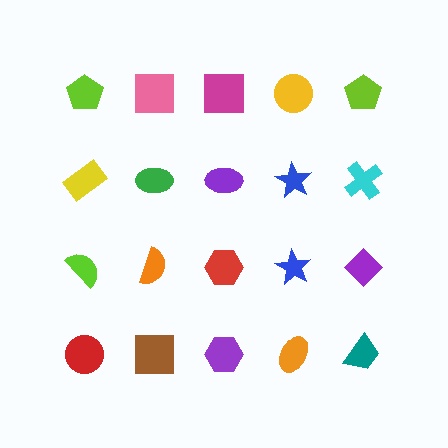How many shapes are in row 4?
5 shapes.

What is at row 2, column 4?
A blue star.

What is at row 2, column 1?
A yellow rectangle.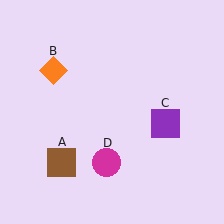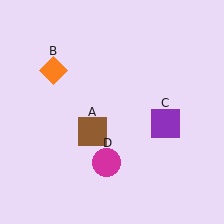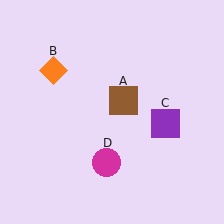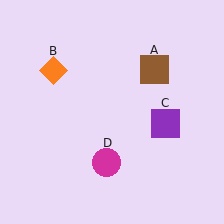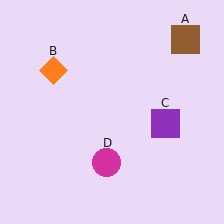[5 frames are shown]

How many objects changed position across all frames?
1 object changed position: brown square (object A).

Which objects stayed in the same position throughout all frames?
Orange diamond (object B) and purple square (object C) and magenta circle (object D) remained stationary.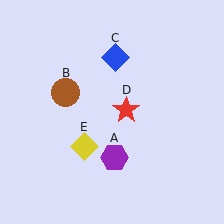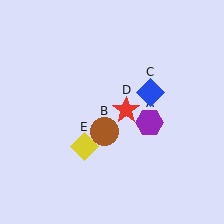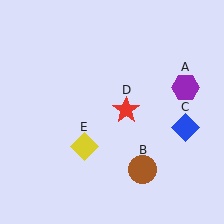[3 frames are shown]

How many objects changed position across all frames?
3 objects changed position: purple hexagon (object A), brown circle (object B), blue diamond (object C).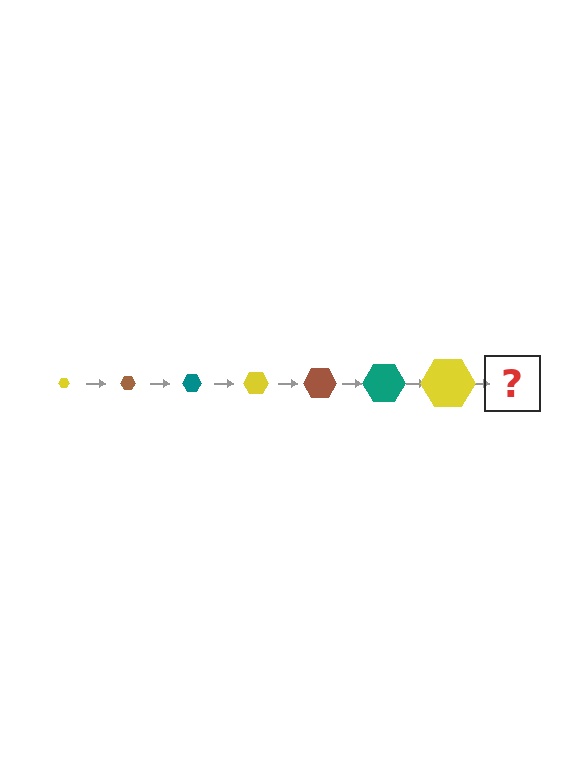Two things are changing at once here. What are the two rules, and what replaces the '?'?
The two rules are that the hexagon grows larger each step and the color cycles through yellow, brown, and teal. The '?' should be a brown hexagon, larger than the previous one.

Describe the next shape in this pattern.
It should be a brown hexagon, larger than the previous one.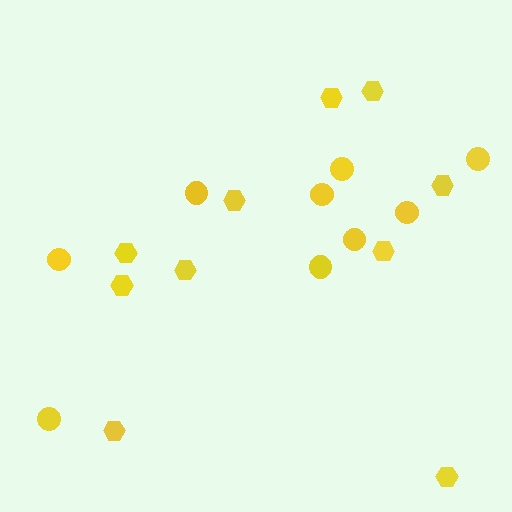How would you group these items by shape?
There are 2 groups: one group of circles (9) and one group of hexagons (10).